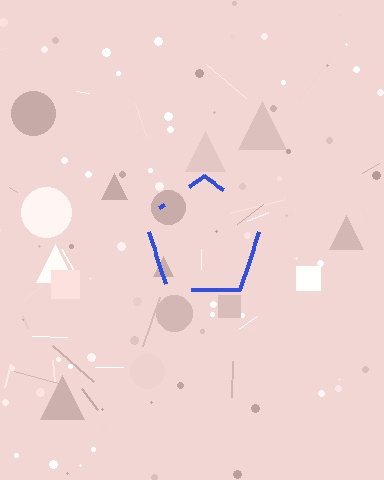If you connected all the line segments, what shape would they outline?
They would outline a pentagon.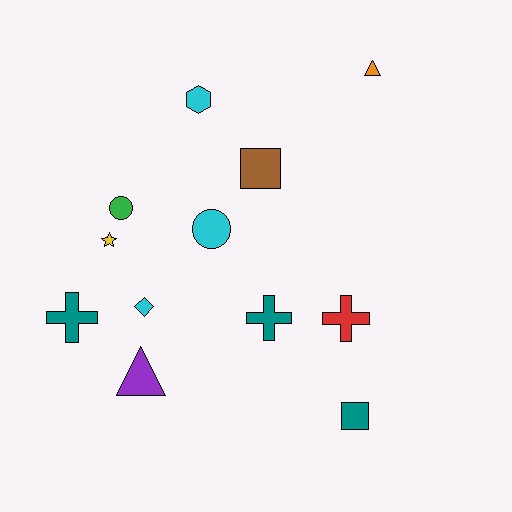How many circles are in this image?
There are 2 circles.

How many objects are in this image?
There are 12 objects.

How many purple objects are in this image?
There is 1 purple object.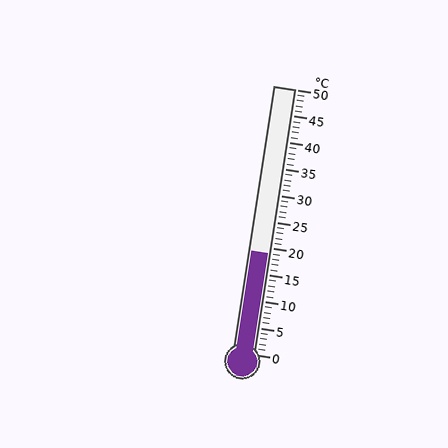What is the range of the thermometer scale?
The thermometer scale ranges from 0°C to 50°C.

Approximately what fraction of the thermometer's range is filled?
The thermometer is filled to approximately 40% of its range.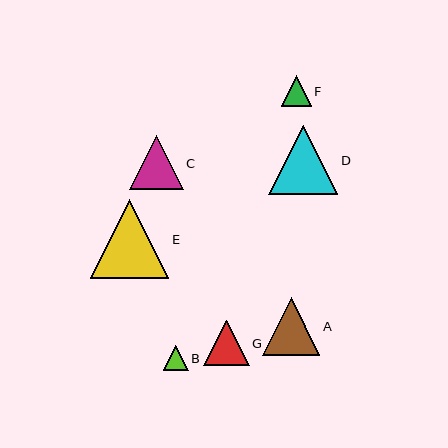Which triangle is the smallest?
Triangle B is the smallest with a size of approximately 25 pixels.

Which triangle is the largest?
Triangle E is the largest with a size of approximately 78 pixels.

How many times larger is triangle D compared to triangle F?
Triangle D is approximately 2.3 times the size of triangle F.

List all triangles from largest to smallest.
From largest to smallest: E, D, A, C, G, F, B.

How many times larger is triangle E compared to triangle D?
Triangle E is approximately 1.1 times the size of triangle D.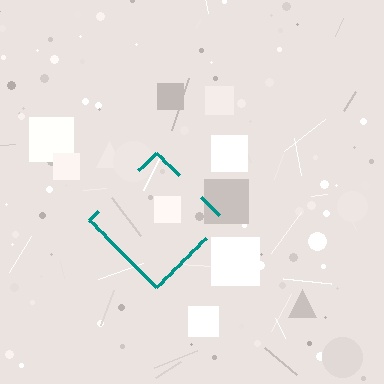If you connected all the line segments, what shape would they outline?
They would outline a diamond.